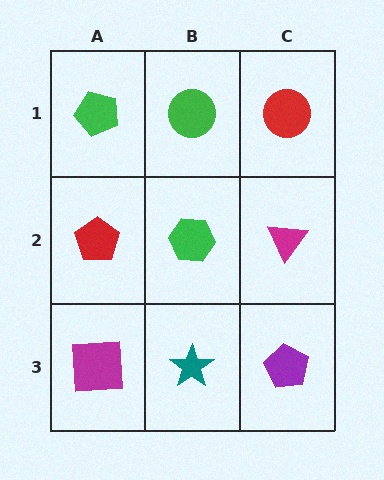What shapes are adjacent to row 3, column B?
A green hexagon (row 2, column B), a magenta square (row 3, column A), a purple pentagon (row 3, column C).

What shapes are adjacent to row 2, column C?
A red circle (row 1, column C), a purple pentagon (row 3, column C), a green hexagon (row 2, column B).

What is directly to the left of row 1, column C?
A green circle.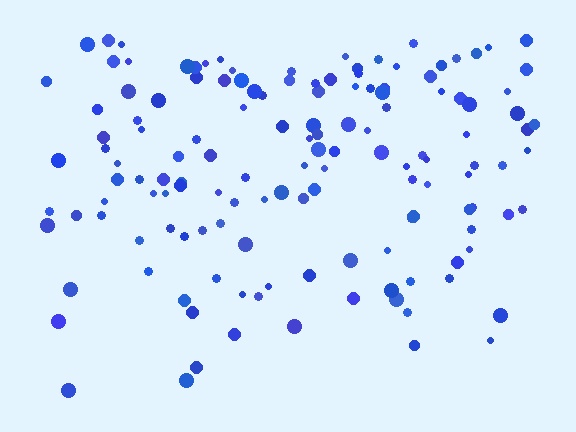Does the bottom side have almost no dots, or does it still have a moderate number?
Still a moderate number, just noticeably fewer than the top.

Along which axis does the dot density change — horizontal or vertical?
Vertical.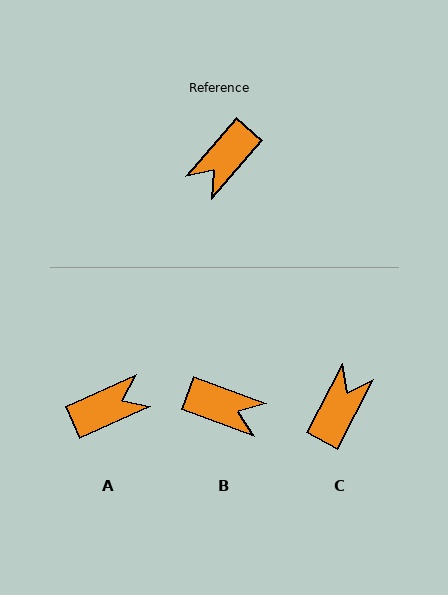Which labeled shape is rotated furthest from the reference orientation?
C, about 166 degrees away.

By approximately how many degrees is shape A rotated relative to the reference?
Approximately 155 degrees counter-clockwise.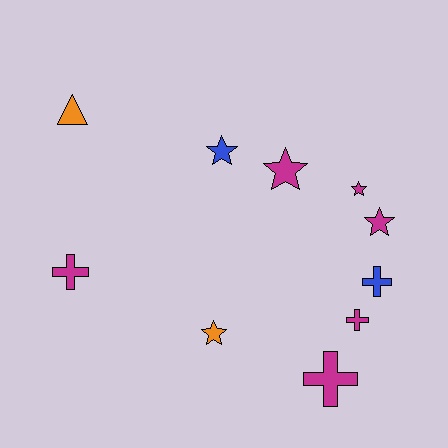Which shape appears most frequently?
Star, with 5 objects.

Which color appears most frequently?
Magenta, with 6 objects.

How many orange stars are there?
There is 1 orange star.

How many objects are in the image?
There are 10 objects.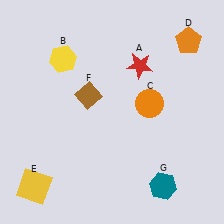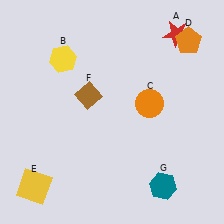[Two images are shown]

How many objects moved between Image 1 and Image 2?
1 object moved between the two images.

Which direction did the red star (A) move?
The red star (A) moved right.